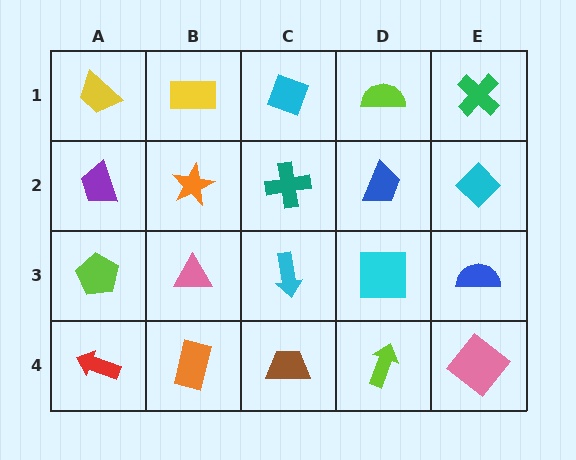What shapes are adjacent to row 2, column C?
A cyan diamond (row 1, column C), a cyan arrow (row 3, column C), an orange star (row 2, column B), a blue trapezoid (row 2, column D).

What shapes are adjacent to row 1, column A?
A purple trapezoid (row 2, column A), a yellow rectangle (row 1, column B).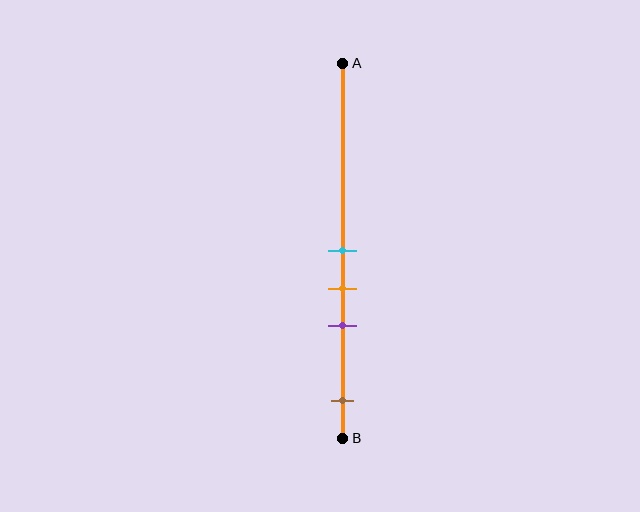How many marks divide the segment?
There are 4 marks dividing the segment.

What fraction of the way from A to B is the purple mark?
The purple mark is approximately 70% (0.7) of the way from A to B.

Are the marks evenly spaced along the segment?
No, the marks are not evenly spaced.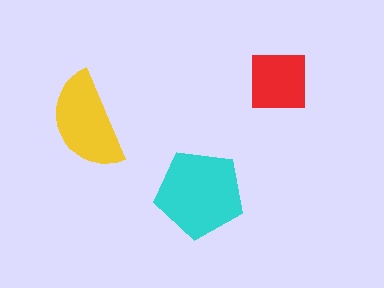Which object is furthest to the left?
The yellow semicircle is leftmost.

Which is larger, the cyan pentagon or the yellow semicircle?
The cyan pentagon.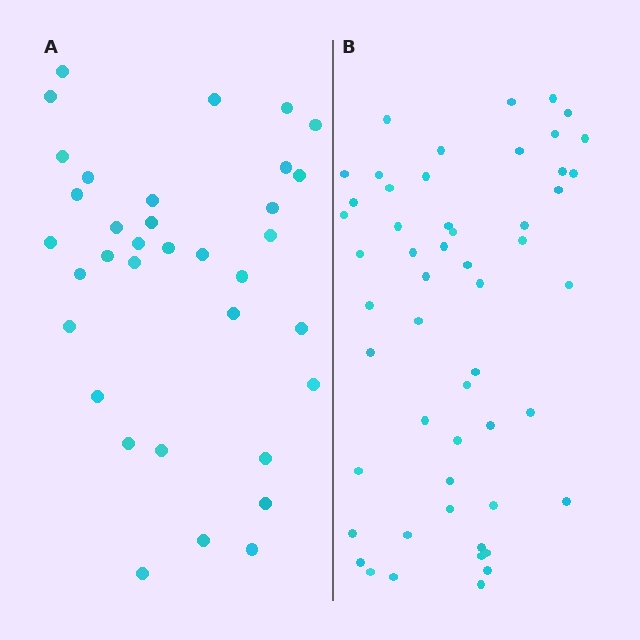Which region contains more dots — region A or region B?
Region B (the right region) has more dots.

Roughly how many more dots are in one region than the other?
Region B has approximately 20 more dots than region A.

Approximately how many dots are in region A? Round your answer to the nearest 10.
About 40 dots. (The exact count is 35, which rounds to 40.)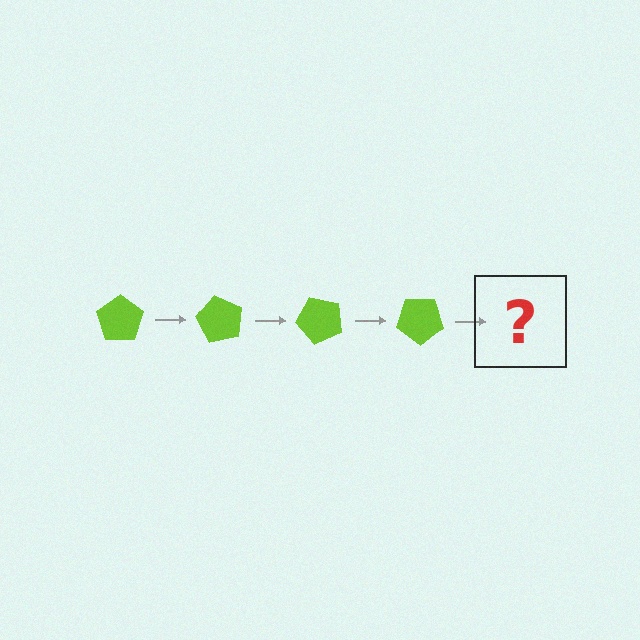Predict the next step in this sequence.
The next step is a lime pentagon rotated 240 degrees.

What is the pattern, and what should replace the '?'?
The pattern is that the pentagon rotates 60 degrees each step. The '?' should be a lime pentagon rotated 240 degrees.